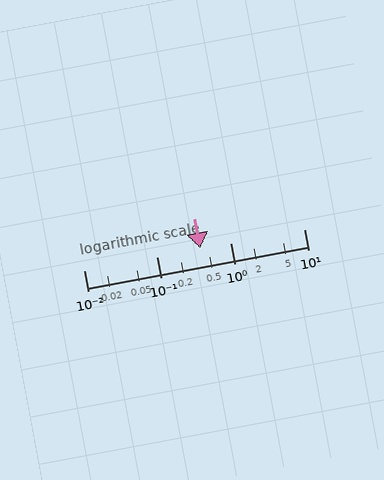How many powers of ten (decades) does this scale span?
The scale spans 3 decades, from 0.01 to 10.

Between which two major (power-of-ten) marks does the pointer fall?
The pointer is between 0.1 and 1.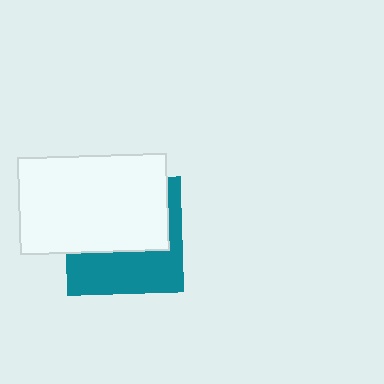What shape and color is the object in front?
The object in front is a white rectangle.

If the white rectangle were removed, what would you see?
You would see the complete teal square.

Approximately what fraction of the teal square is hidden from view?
Roughly 56% of the teal square is hidden behind the white rectangle.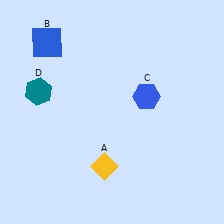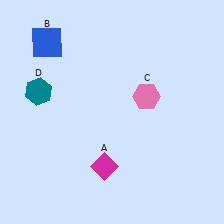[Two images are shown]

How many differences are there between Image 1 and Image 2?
There are 2 differences between the two images.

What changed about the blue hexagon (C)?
In Image 1, C is blue. In Image 2, it changed to pink.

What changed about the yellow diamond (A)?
In Image 1, A is yellow. In Image 2, it changed to magenta.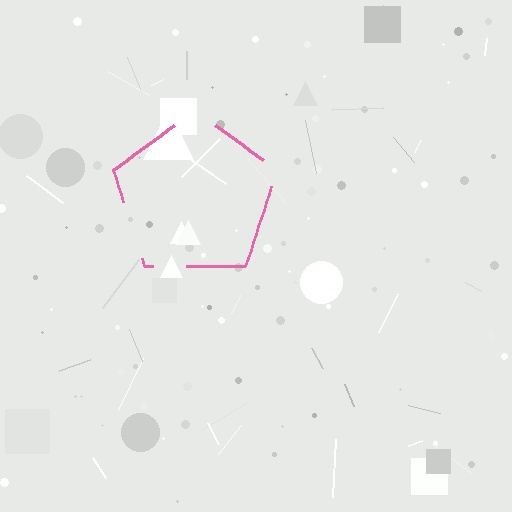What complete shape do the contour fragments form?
The contour fragments form a pentagon.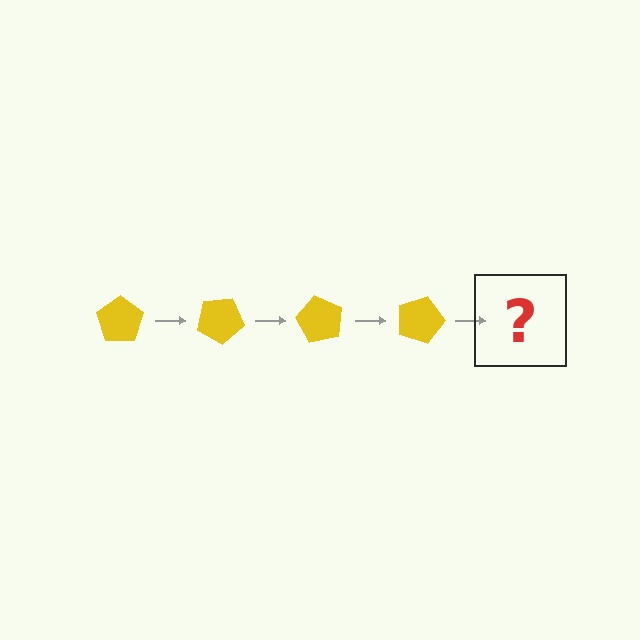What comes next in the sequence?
The next element should be a yellow pentagon rotated 120 degrees.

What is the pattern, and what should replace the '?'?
The pattern is that the pentagon rotates 30 degrees each step. The '?' should be a yellow pentagon rotated 120 degrees.